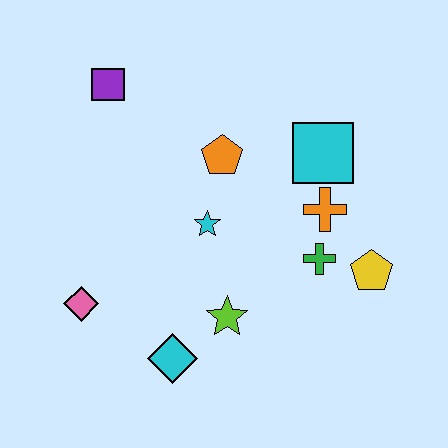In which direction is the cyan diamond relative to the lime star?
The cyan diamond is to the left of the lime star.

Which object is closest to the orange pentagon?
The cyan star is closest to the orange pentagon.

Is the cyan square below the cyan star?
No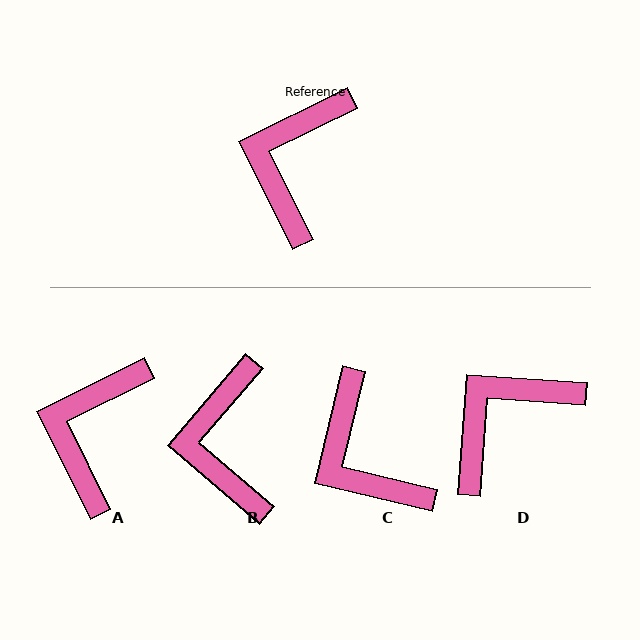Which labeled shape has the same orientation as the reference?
A.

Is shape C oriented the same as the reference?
No, it is off by about 50 degrees.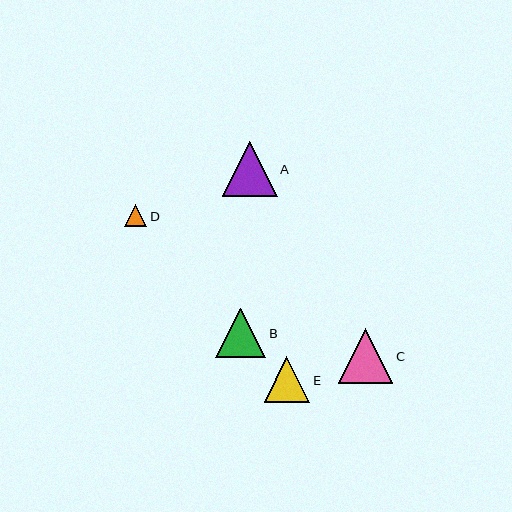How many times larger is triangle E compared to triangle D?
Triangle E is approximately 2.0 times the size of triangle D.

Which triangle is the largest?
Triangle A is the largest with a size of approximately 55 pixels.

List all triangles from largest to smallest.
From largest to smallest: A, C, B, E, D.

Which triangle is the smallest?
Triangle D is the smallest with a size of approximately 22 pixels.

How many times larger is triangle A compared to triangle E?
Triangle A is approximately 1.2 times the size of triangle E.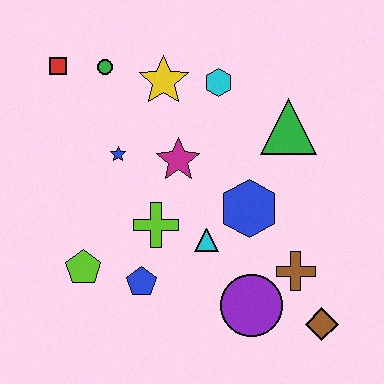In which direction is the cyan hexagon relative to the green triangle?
The cyan hexagon is to the left of the green triangle.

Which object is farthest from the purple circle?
The red square is farthest from the purple circle.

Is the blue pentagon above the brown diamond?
Yes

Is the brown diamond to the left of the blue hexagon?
No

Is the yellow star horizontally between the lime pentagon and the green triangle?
Yes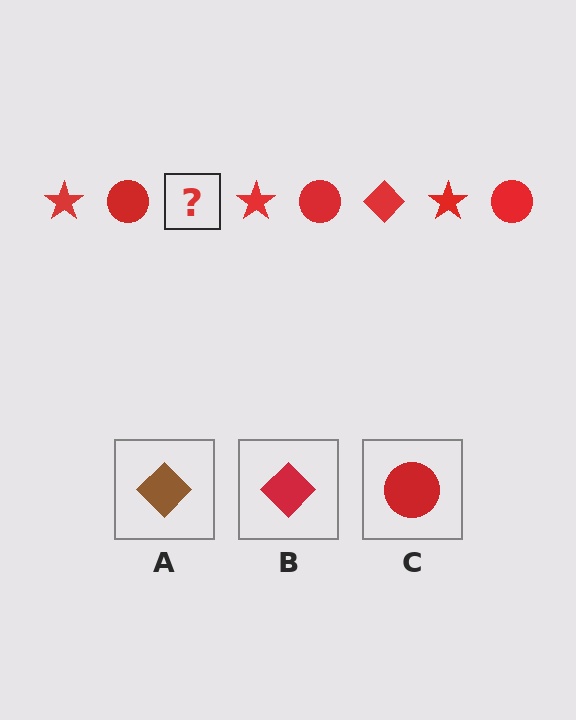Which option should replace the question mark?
Option B.